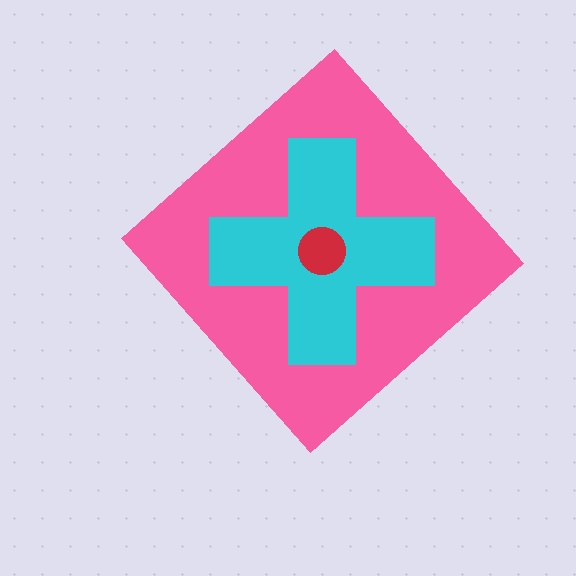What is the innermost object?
The red circle.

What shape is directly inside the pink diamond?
The cyan cross.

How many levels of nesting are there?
3.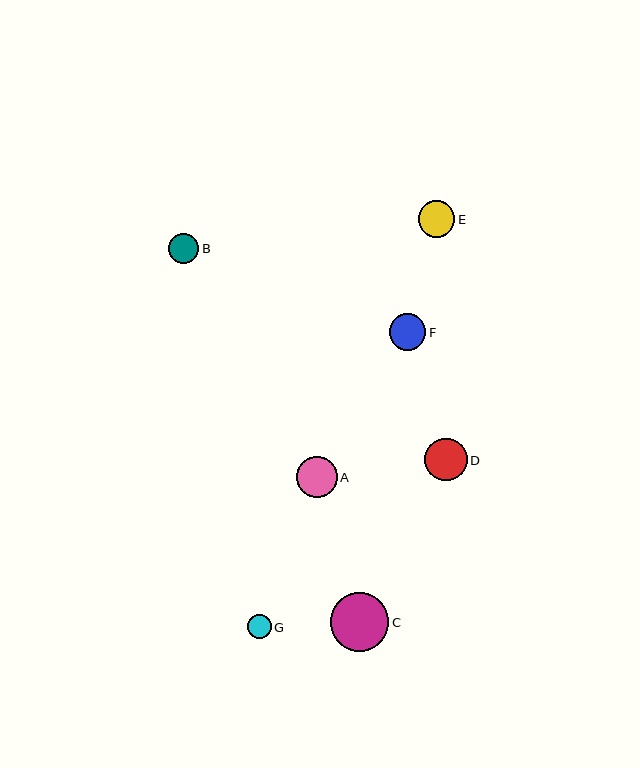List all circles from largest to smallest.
From largest to smallest: C, D, A, F, E, B, G.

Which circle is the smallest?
Circle G is the smallest with a size of approximately 24 pixels.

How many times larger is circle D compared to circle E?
Circle D is approximately 1.2 times the size of circle E.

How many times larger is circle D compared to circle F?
Circle D is approximately 1.2 times the size of circle F.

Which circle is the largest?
Circle C is the largest with a size of approximately 58 pixels.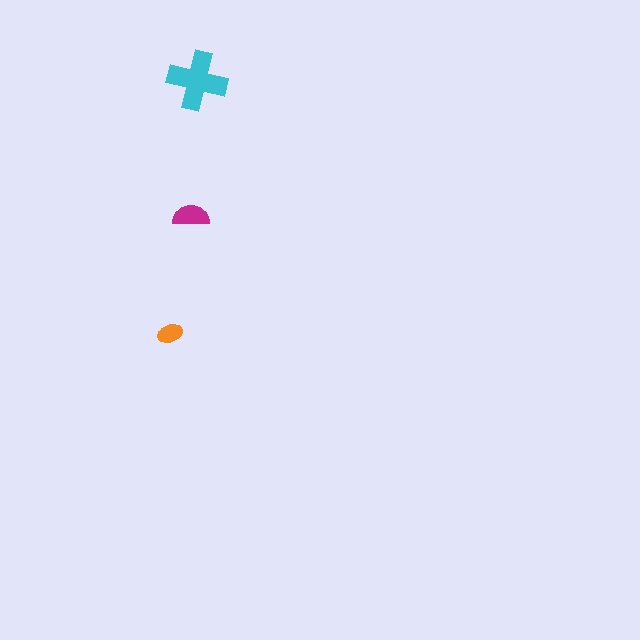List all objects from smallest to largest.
The orange ellipse, the magenta semicircle, the cyan cross.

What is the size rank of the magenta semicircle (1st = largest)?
2nd.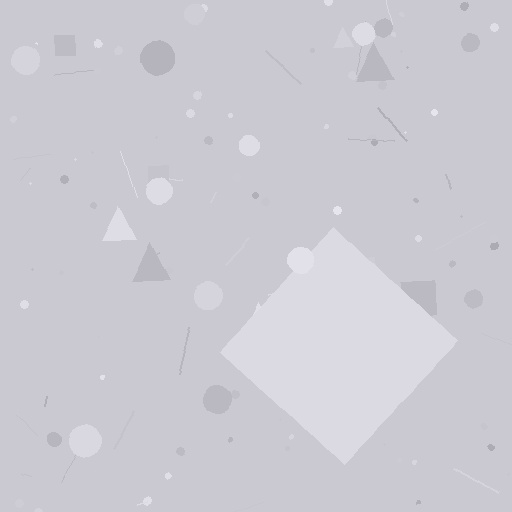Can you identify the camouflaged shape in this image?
The camouflaged shape is a diamond.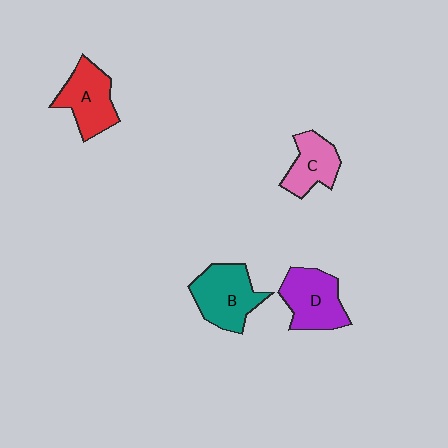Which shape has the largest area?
Shape B (teal).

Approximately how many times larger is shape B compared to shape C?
Approximately 1.4 times.